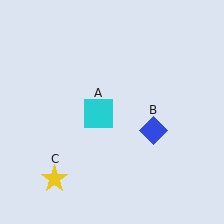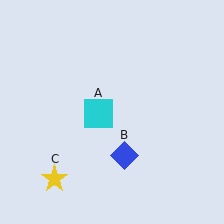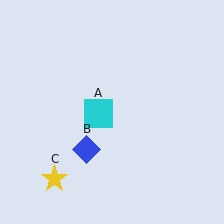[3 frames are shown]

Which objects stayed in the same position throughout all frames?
Cyan square (object A) and yellow star (object C) remained stationary.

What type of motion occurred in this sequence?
The blue diamond (object B) rotated clockwise around the center of the scene.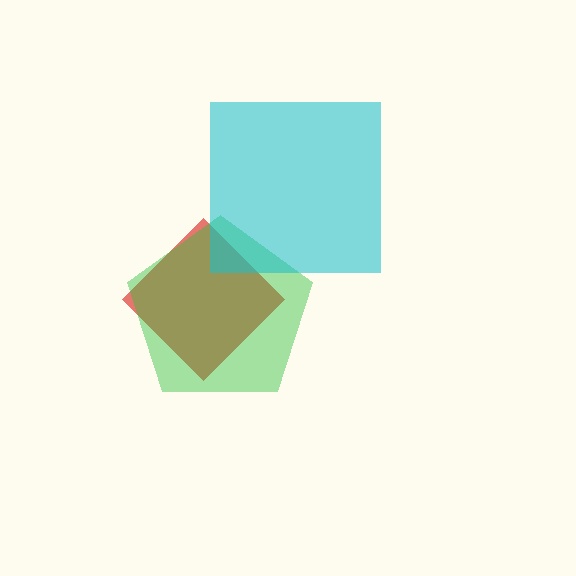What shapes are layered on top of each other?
The layered shapes are: a red diamond, a green pentagon, a cyan square.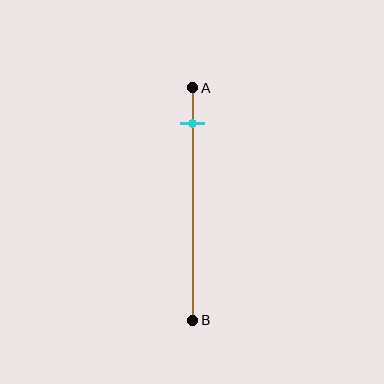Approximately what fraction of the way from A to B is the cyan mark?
The cyan mark is approximately 15% of the way from A to B.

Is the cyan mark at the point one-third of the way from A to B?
No, the mark is at about 15% from A, not at the 33% one-third point.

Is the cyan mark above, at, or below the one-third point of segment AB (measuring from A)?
The cyan mark is above the one-third point of segment AB.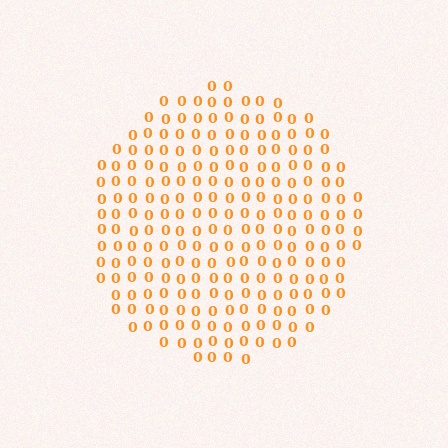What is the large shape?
The large shape is a circle.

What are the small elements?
The small elements are digit 0's.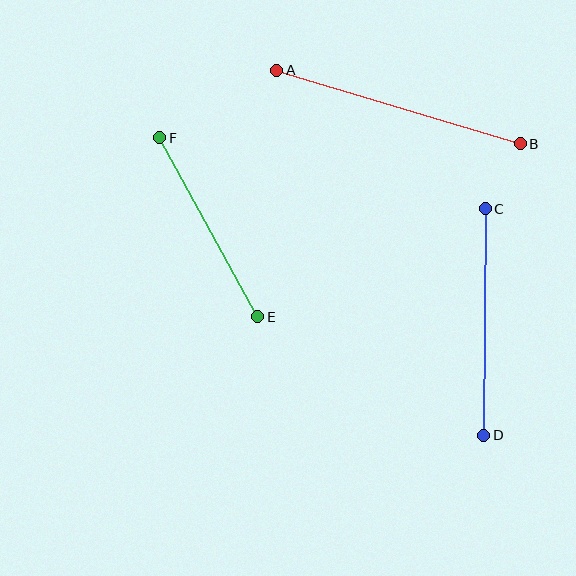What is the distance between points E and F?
The distance is approximately 204 pixels.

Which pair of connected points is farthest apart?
Points A and B are farthest apart.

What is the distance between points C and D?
The distance is approximately 227 pixels.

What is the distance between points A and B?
The distance is approximately 254 pixels.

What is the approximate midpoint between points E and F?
The midpoint is at approximately (209, 227) pixels.